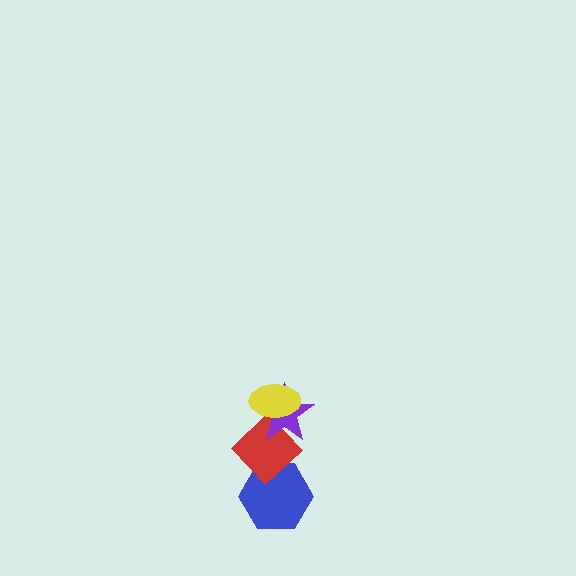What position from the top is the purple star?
The purple star is 2nd from the top.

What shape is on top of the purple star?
The yellow ellipse is on top of the purple star.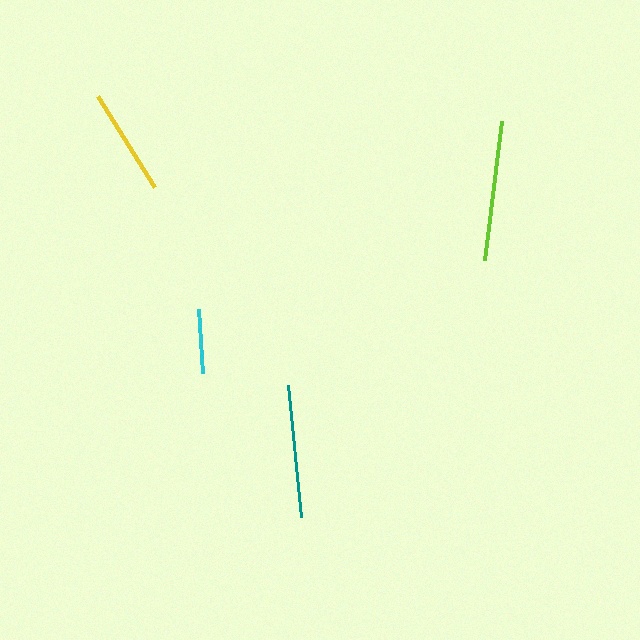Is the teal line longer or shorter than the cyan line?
The teal line is longer than the cyan line.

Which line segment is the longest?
The lime line is the longest at approximately 140 pixels.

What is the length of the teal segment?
The teal segment is approximately 133 pixels long.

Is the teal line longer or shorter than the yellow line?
The teal line is longer than the yellow line.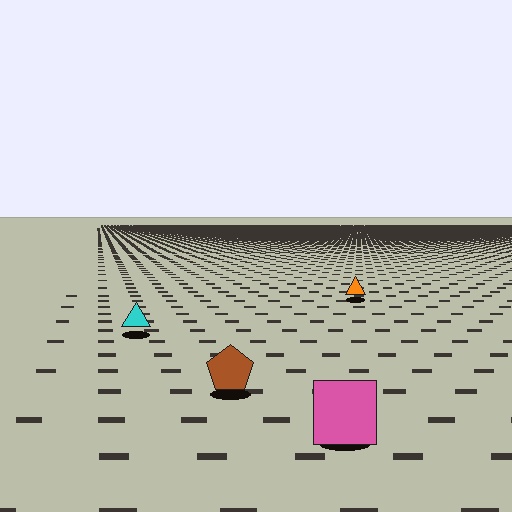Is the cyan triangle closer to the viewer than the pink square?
No. The pink square is closer — you can tell from the texture gradient: the ground texture is coarser near it.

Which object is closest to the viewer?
The pink square is closest. The texture marks near it are larger and more spread out.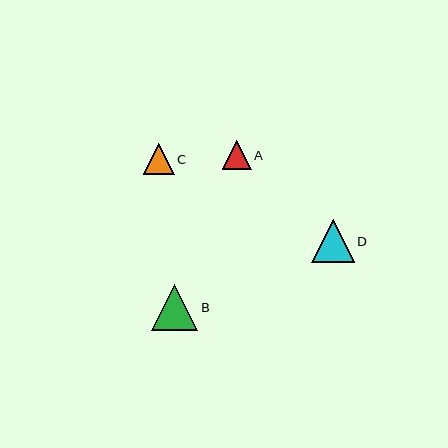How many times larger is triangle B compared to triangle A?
Triangle B is approximately 1.6 times the size of triangle A.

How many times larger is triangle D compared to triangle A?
Triangle D is approximately 1.4 times the size of triangle A.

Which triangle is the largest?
Triangle B is the largest with a size of approximately 46 pixels.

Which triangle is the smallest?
Triangle A is the smallest with a size of approximately 29 pixels.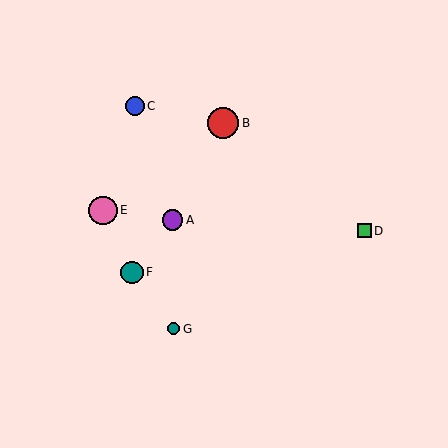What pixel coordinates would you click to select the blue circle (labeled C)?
Click at (135, 106) to select the blue circle C.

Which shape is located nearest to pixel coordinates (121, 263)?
The teal circle (labeled F) at (132, 272) is nearest to that location.